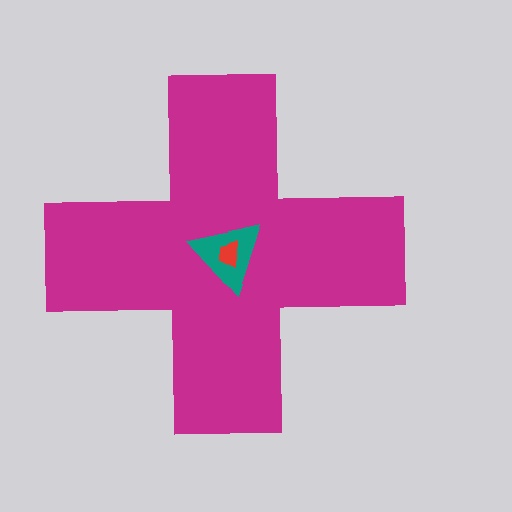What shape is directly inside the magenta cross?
The teal triangle.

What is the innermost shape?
The red trapezoid.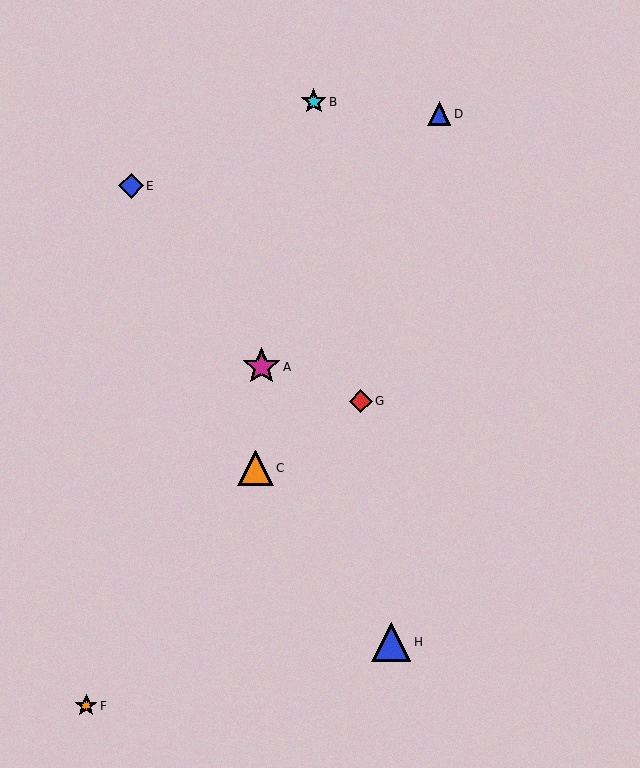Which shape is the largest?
The blue triangle (labeled H) is the largest.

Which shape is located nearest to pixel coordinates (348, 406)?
The red diamond (labeled G) at (361, 401) is nearest to that location.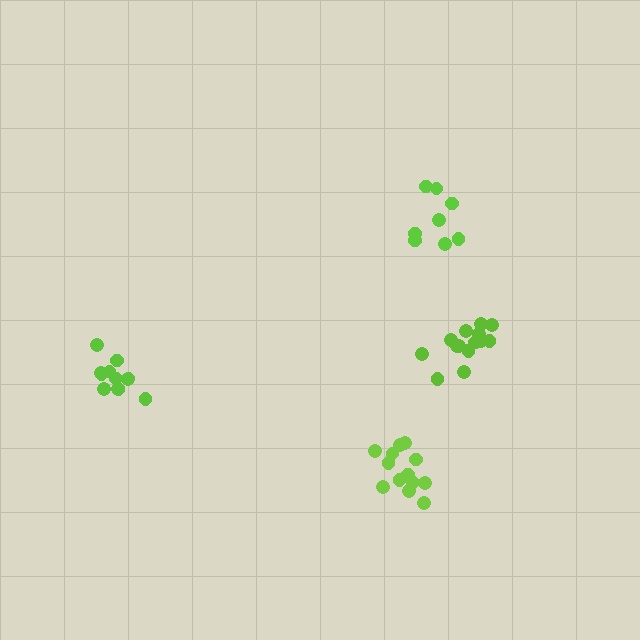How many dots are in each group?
Group 1: 14 dots, Group 2: 8 dots, Group 3: 14 dots, Group 4: 12 dots (48 total).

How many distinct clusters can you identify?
There are 4 distinct clusters.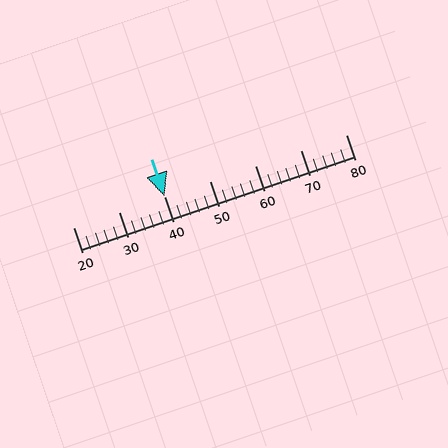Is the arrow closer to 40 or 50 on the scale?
The arrow is closer to 40.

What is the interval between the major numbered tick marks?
The major tick marks are spaced 10 units apart.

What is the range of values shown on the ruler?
The ruler shows values from 20 to 80.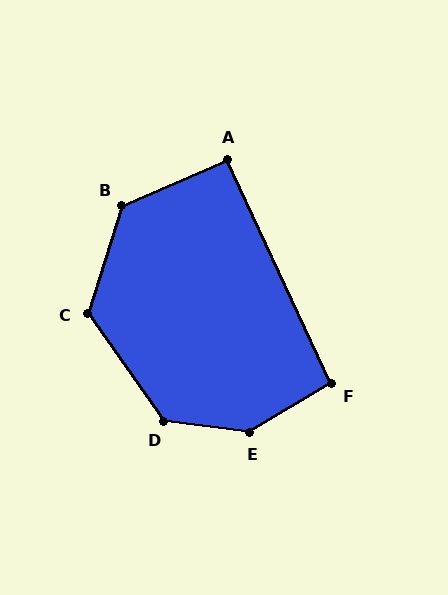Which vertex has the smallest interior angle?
A, at approximately 92 degrees.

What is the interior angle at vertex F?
Approximately 96 degrees (obtuse).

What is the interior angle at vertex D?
Approximately 133 degrees (obtuse).